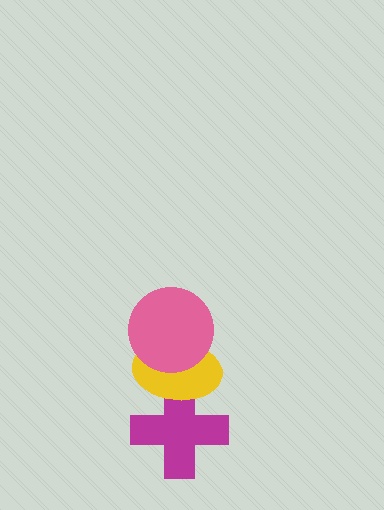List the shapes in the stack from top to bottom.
From top to bottom: the pink circle, the yellow ellipse, the magenta cross.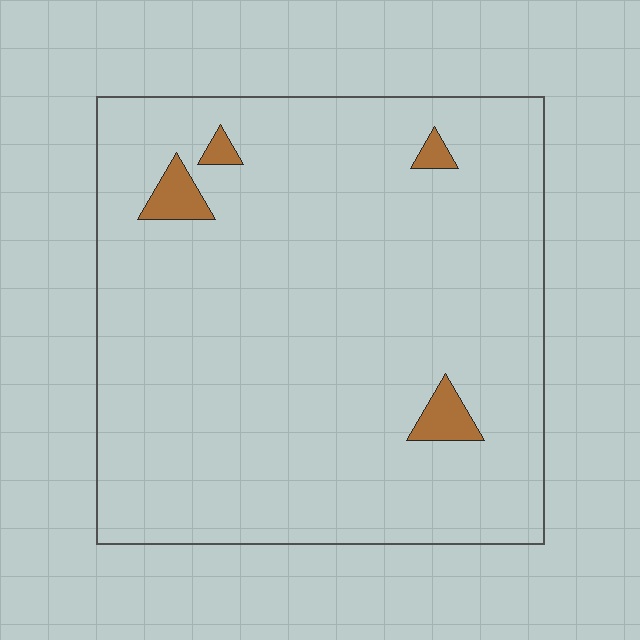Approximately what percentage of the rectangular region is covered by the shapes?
Approximately 5%.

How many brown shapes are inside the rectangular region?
4.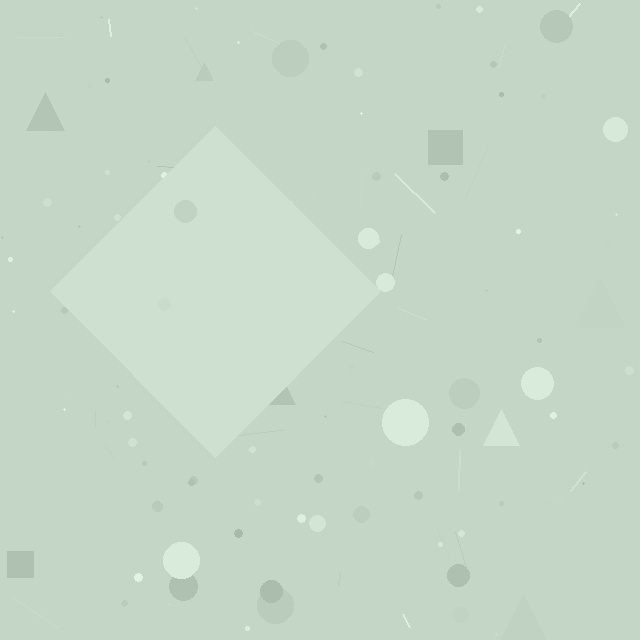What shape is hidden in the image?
A diamond is hidden in the image.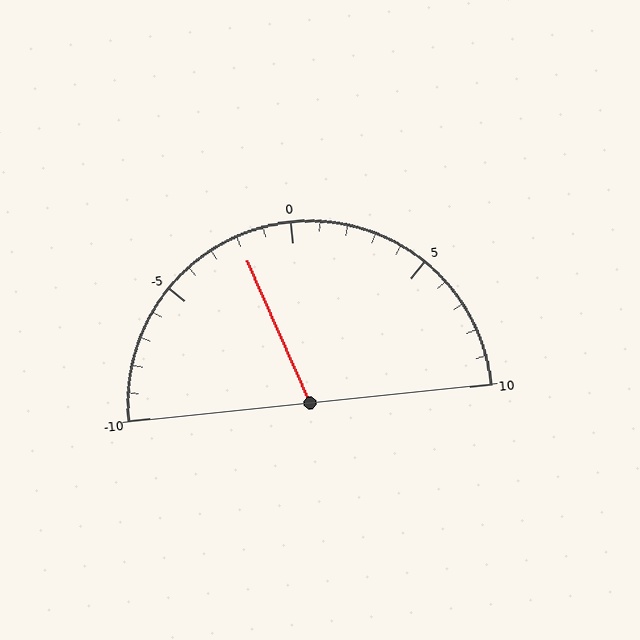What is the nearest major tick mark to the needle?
The nearest major tick mark is 0.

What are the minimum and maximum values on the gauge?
The gauge ranges from -10 to 10.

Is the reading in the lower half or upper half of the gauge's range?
The reading is in the lower half of the range (-10 to 10).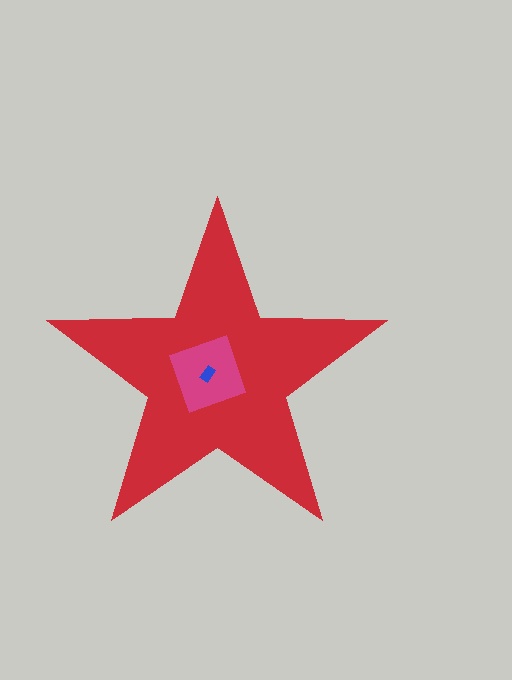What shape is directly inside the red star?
The magenta square.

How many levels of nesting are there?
3.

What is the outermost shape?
The red star.